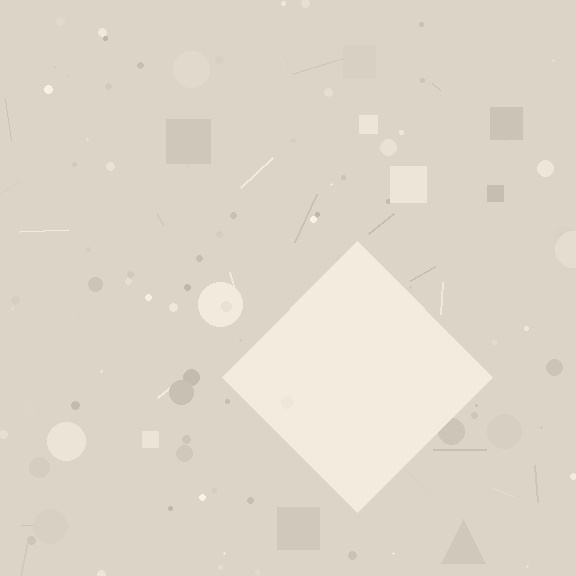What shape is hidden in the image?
A diamond is hidden in the image.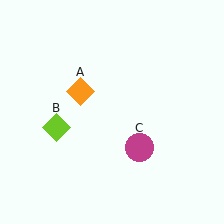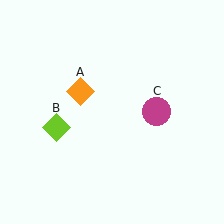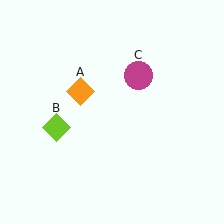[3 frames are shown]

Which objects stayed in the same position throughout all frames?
Orange diamond (object A) and lime diamond (object B) remained stationary.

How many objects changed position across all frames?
1 object changed position: magenta circle (object C).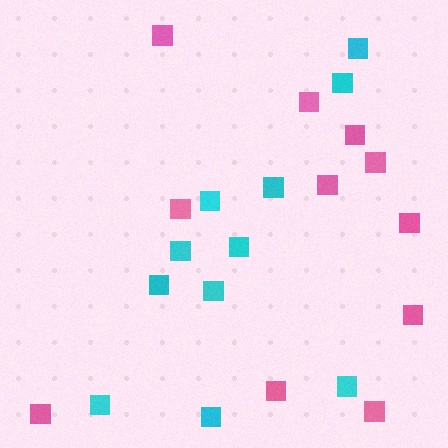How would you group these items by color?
There are 2 groups: one group of cyan squares (11) and one group of pink squares (11).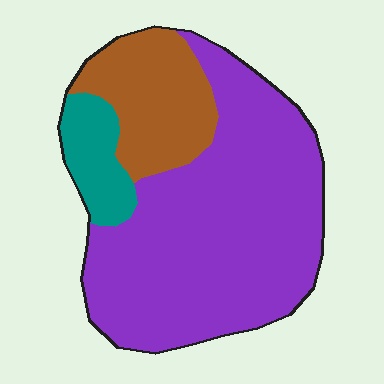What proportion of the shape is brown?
Brown takes up between a sixth and a third of the shape.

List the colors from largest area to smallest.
From largest to smallest: purple, brown, teal.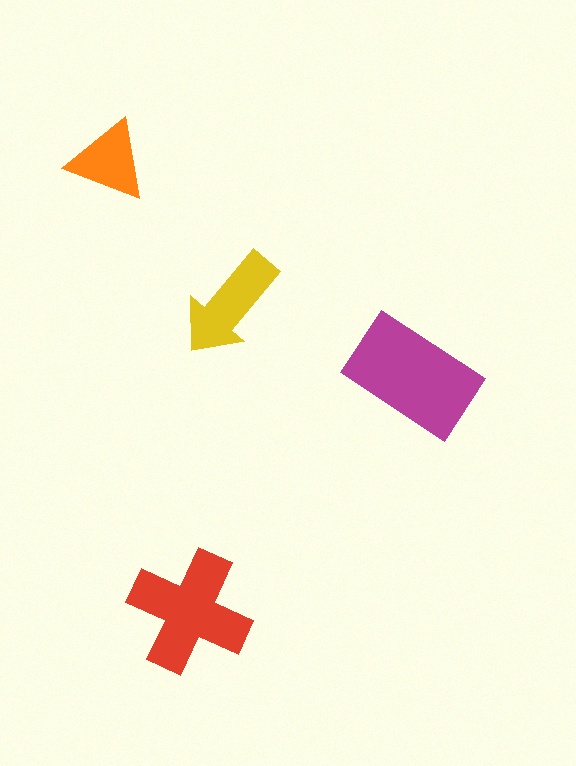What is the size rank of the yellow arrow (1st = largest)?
3rd.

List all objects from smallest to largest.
The orange triangle, the yellow arrow, the red cross, the magenta rectangle.